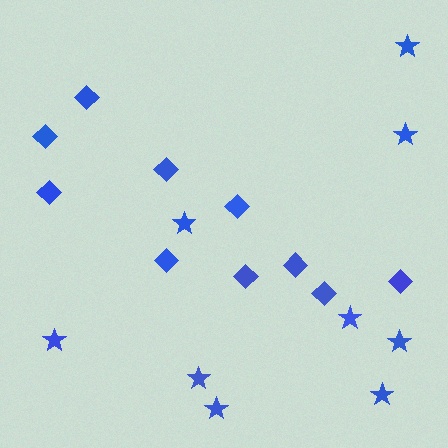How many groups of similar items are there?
There are 2 groups: one group of stars (9) and one group of diamonds (10).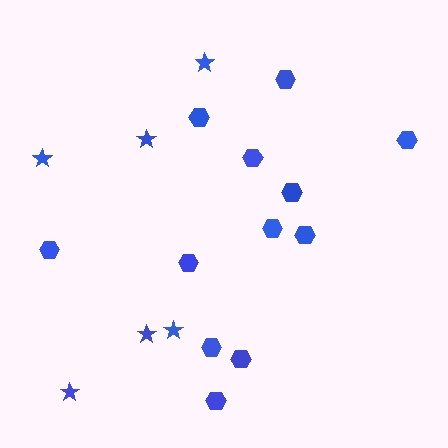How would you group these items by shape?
There are 2 groups: one group of hexagons (12) and one group of stars (6).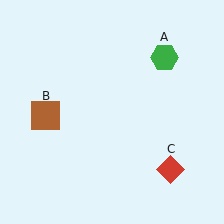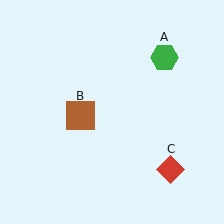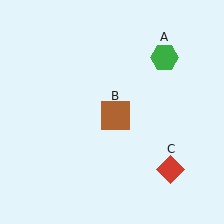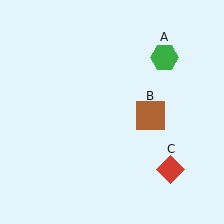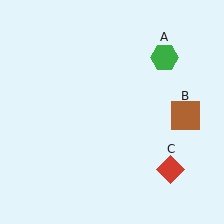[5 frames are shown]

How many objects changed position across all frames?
1 object changed position: brown square (object B).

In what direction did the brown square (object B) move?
The brown square (object B) moved right.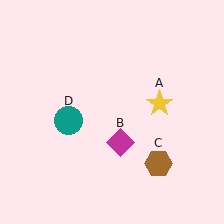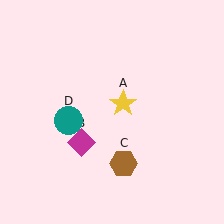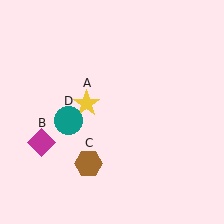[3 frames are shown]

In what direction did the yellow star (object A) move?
The yellow star (object A) moved left.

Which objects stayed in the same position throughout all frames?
Teal circle (object D) remained stationary.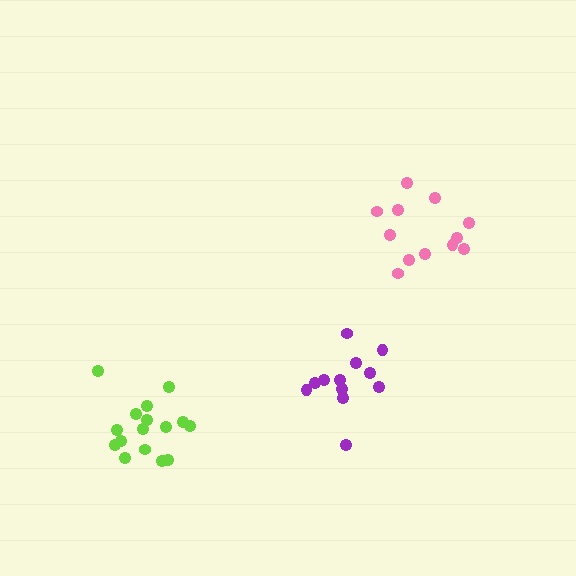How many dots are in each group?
Group 1: 12 dots, Group 2: 12 dots, Group 3: 16 dots (40 total).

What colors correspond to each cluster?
The clusters are colored: pink, purple, lime.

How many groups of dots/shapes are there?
There are 3 groups.